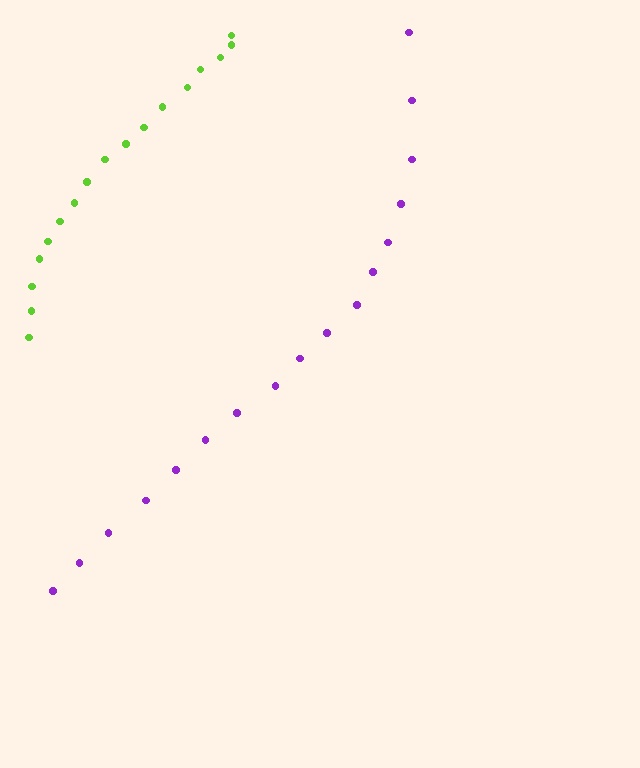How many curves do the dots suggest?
There are 2 distinct paths.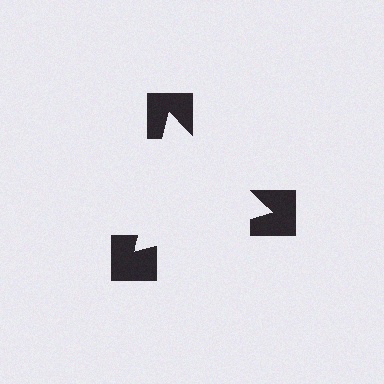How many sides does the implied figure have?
3 sides.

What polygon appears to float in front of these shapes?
An illusory triangle — its edges are inferred from the aligned wedge cuts in the notched squares, not physically drawn.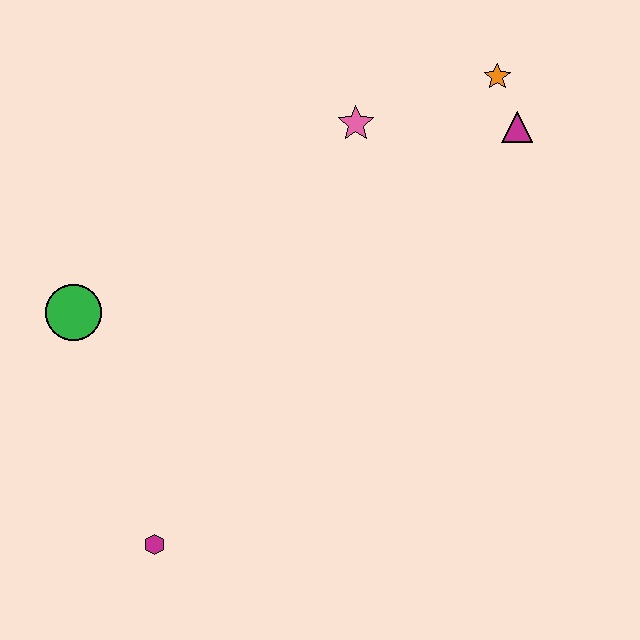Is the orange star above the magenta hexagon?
Yes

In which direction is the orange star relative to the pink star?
The orange star is to the right of the pink star.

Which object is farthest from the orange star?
The magenta hexagon is farthest from the orange star.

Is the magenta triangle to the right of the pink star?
Yes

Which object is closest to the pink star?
The orange star is closest to the pink star.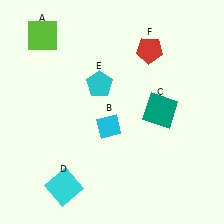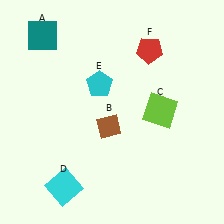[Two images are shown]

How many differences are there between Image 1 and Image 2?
There are 3 differences between the two images.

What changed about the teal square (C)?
In Image 1, C is teal. In Image 2, it changed to lime.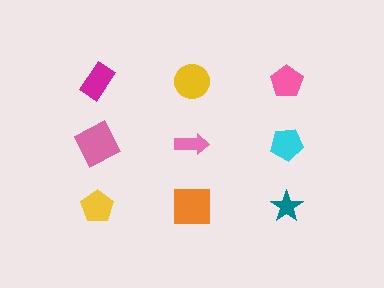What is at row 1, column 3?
A pink pentagon.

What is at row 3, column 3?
A teal star.